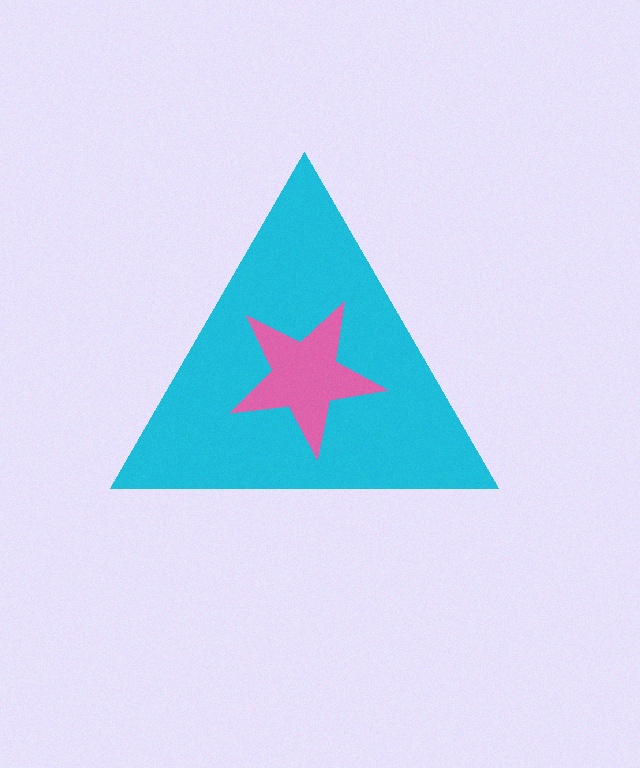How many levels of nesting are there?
2.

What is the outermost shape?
The cyan triangle.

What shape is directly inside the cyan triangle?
The pink star.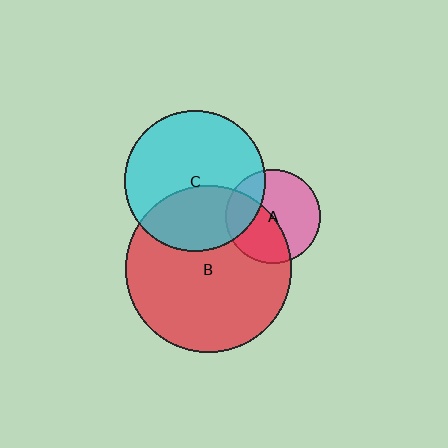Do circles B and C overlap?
Yes.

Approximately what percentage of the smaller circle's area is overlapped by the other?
Approximately 35%.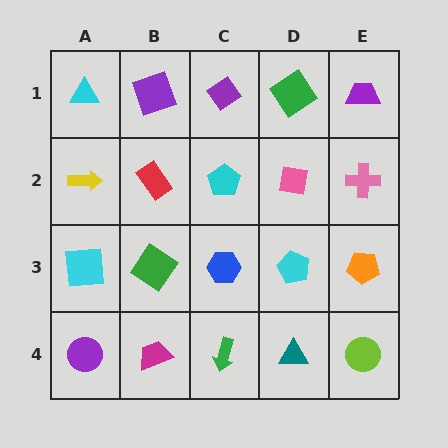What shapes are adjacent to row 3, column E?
A pink cross (row 2, column E), a lime circle (row 4, column E), a cyan pentagon (row 3, column D).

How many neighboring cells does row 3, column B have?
4.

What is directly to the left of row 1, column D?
A purple diamond.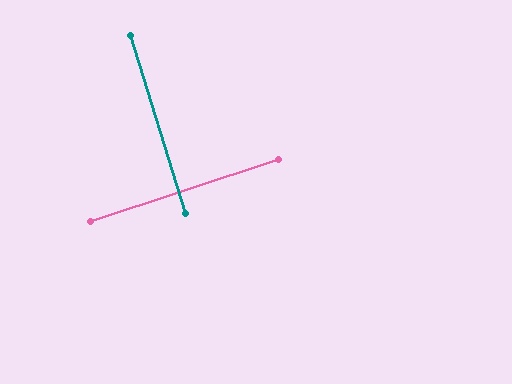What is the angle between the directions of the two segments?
Approximately 89 degrees.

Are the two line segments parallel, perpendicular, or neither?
Perpendicular — they meet at approximately 89°.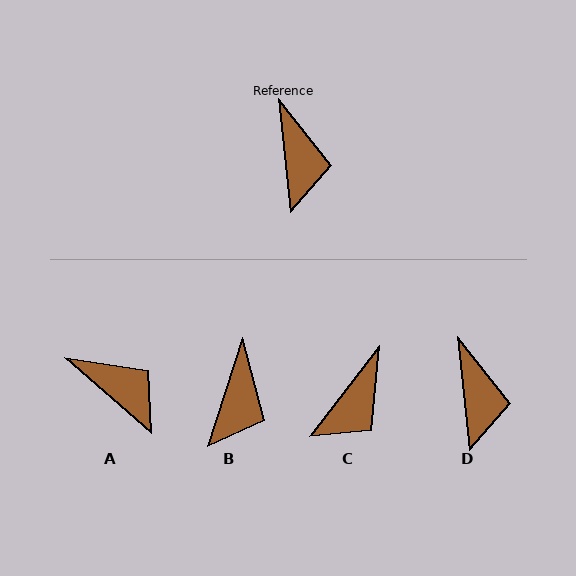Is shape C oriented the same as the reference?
No, it is off by about 43 degrees.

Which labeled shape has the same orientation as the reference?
D.